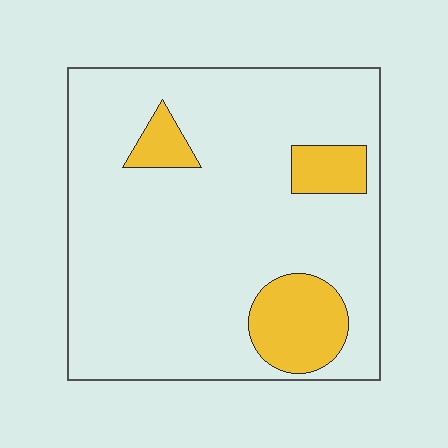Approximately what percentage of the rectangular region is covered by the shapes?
Approximately 15%.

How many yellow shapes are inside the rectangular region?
3.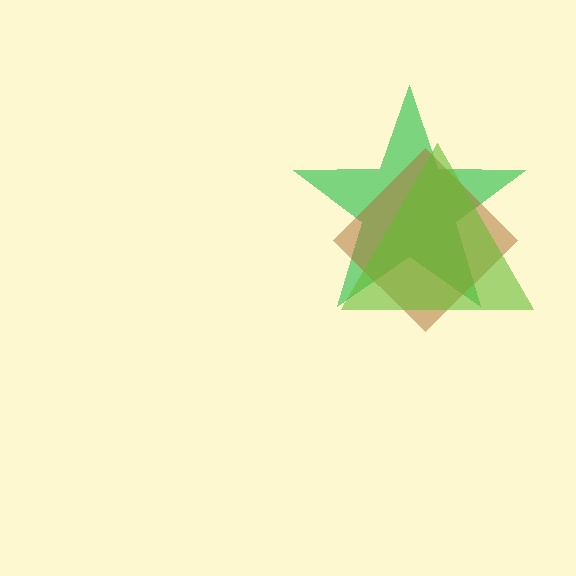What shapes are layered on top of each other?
The layered shapes are: a green star, a brown diamond, a lime triangle.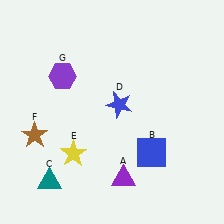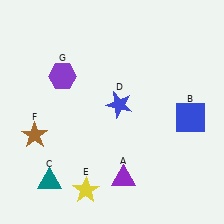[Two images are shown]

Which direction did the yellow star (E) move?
The yellow star (E) moved down.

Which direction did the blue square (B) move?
The blue square (B) moved right.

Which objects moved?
The objects that moved are: the blue square (B), the yellow star (E).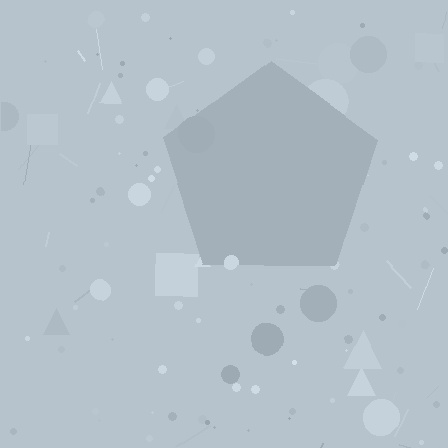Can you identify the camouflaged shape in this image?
The camouflaged shape is a pentagon.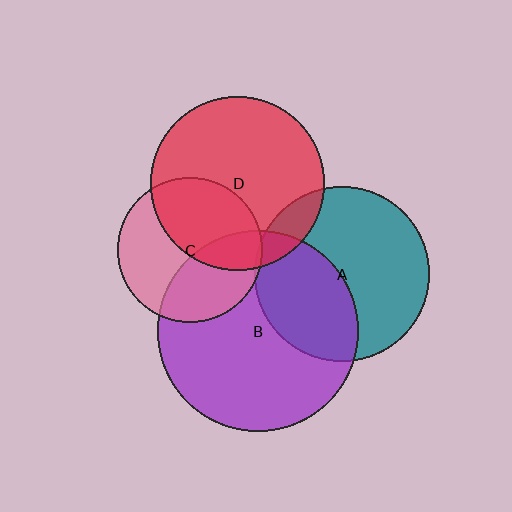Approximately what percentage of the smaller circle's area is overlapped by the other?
Approximately 40%.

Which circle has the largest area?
Circle B (purple).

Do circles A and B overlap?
Yes.